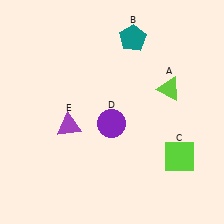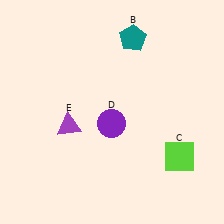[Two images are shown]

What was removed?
The lime triangle (A) was removed in Image 2.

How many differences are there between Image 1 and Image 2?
There is 1 difference between the two images.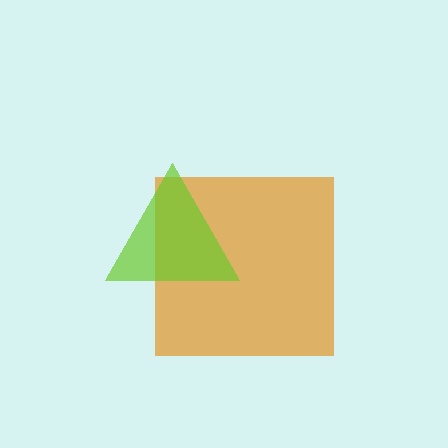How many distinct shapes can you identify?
There are 2 distinct shapes: an orange square, a lime triangle.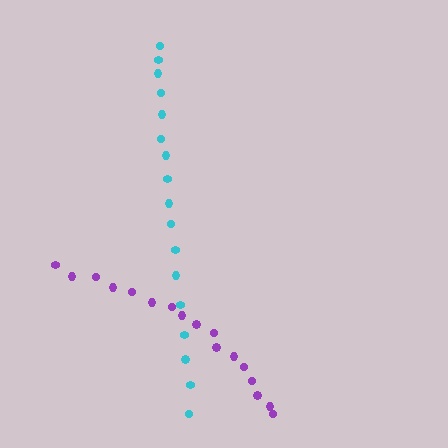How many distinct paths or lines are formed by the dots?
There are 2 distinct paths.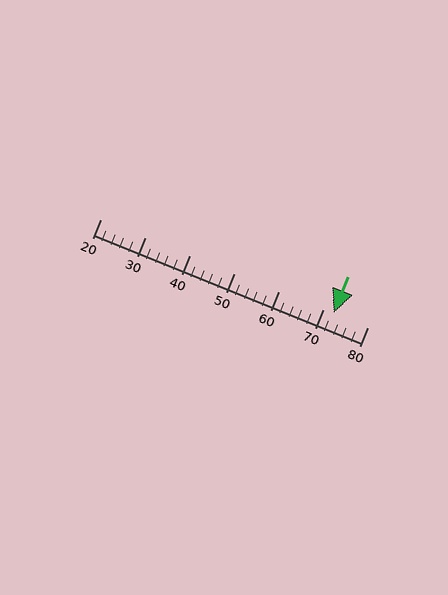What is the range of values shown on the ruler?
The ruler shows values from 20 to 80.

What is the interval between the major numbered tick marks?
The major tick marks are spaced 10 units apart.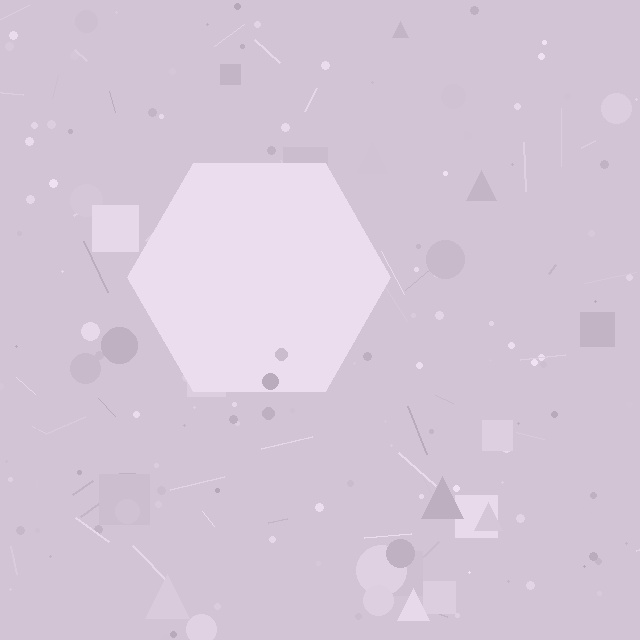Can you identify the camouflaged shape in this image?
The camouflaged shape is a hexagon.